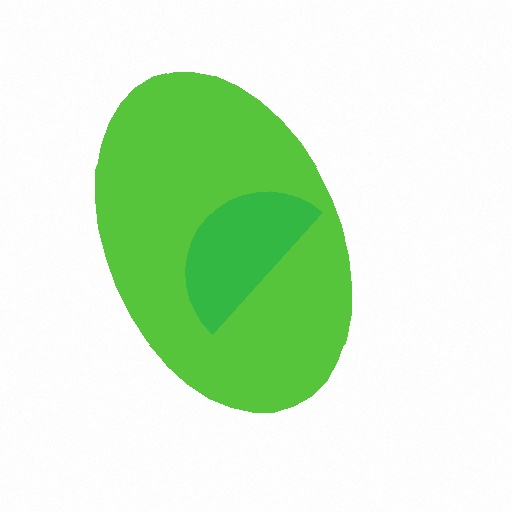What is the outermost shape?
The lime ellipse.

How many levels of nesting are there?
2.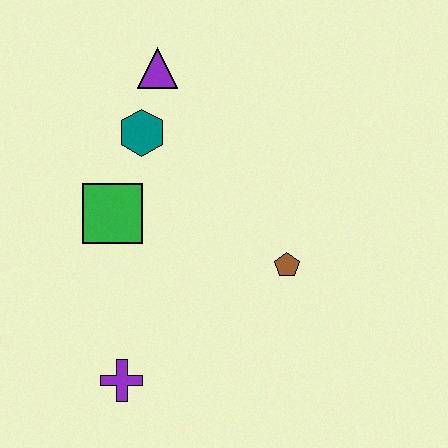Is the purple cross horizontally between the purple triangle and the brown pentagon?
No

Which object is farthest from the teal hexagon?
The purple cross is farthest from the teal hexagon.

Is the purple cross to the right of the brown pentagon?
No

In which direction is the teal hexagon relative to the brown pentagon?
The teal hexagon is to the left of the brown pentagon.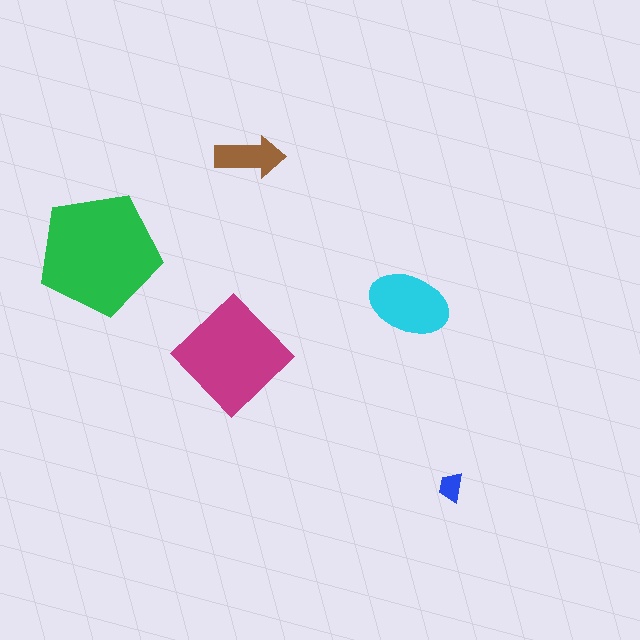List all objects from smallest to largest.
The blue trapezoid, the brown arrow, the cyan ellipse, the magenta diamond, the green pentagon.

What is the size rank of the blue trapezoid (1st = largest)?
5th.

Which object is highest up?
The brown arrow is topmost.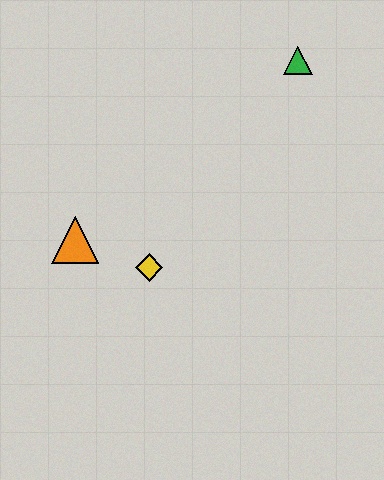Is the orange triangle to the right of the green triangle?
No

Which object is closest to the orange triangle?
The yellow diamond is closest to the orange triangle.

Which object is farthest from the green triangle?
The orange triangle is farthest from the green triangle.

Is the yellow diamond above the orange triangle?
No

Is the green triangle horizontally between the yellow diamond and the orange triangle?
No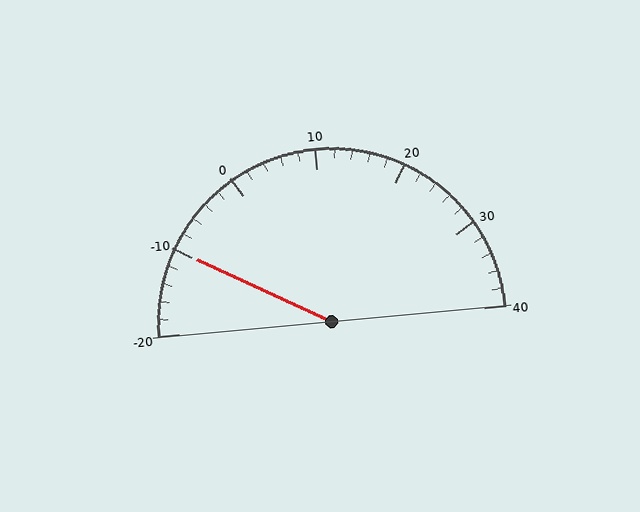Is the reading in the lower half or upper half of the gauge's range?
The reading is in the lower half of the range (-20 to 40).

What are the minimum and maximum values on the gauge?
The gauge ranges from -20 to 40.